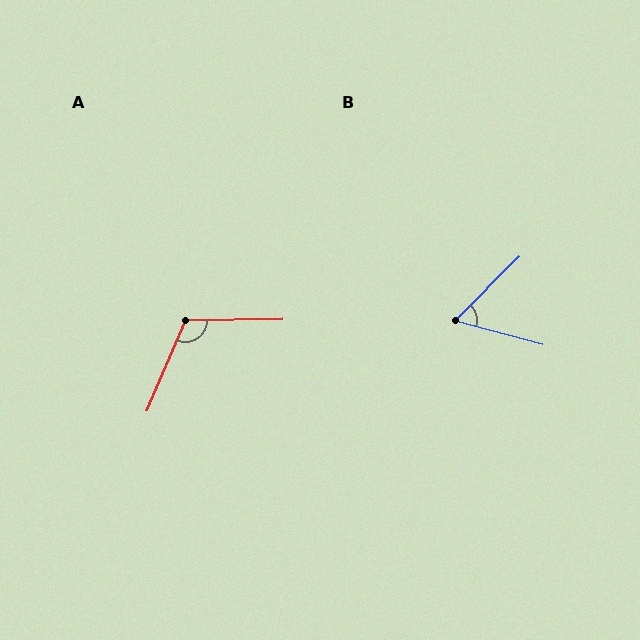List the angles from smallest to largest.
B (60°), A (114°).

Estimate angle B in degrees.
Approximately 60 degrees.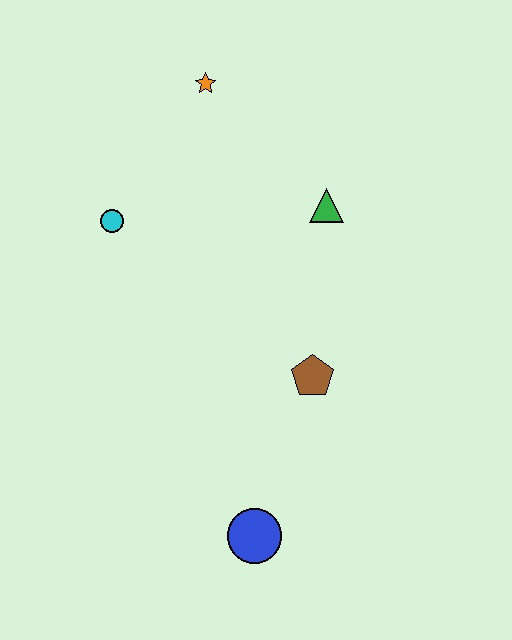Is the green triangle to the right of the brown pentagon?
Yes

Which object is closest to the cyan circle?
The orange star is closest to the cyan circle.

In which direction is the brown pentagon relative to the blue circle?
The brown pentagon is above the blue circle.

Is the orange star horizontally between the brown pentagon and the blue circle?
No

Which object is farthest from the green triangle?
The blue circle is farthest from the green triangle.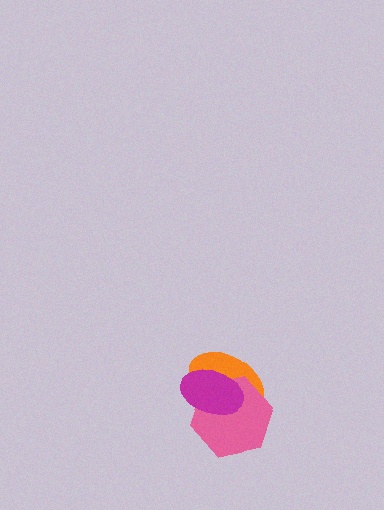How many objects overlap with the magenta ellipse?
2 objects overlap with the magenta ellipse.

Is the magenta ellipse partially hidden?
No, no other shape covers it.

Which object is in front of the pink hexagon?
The magenta ellipse is in front of the pink hexagon.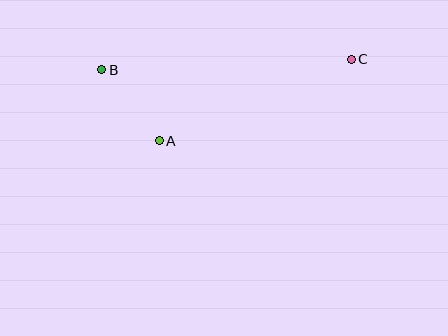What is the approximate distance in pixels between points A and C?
The distance between A and C is approximately 208 pixels.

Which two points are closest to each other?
Points A and B are closest to each other.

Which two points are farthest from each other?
Points B and C are farthest from each other.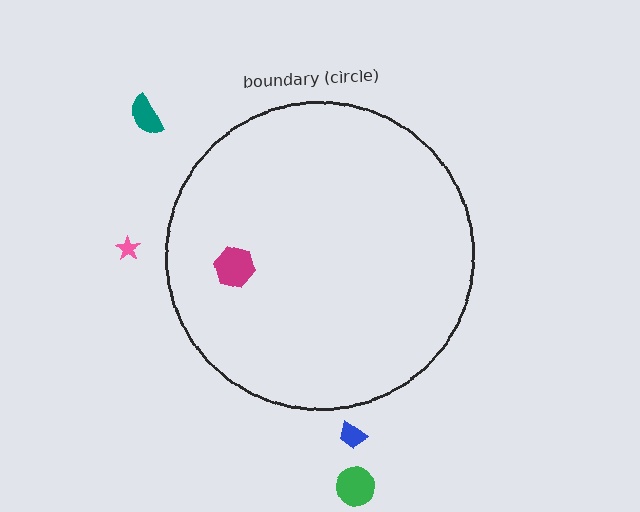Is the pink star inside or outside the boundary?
Outside.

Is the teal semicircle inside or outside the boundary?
Outside.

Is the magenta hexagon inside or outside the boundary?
Inside.